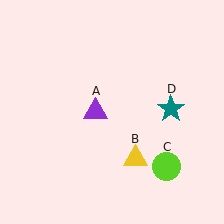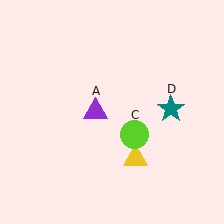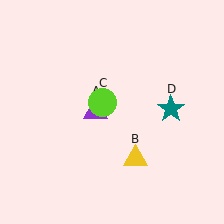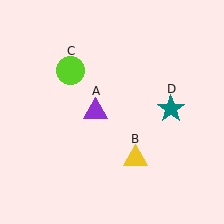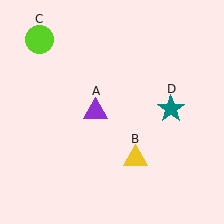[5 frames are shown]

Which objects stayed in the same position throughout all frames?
Purple triangle (object A) and yellow triangle (object B) and teal star (object D) remained stationary.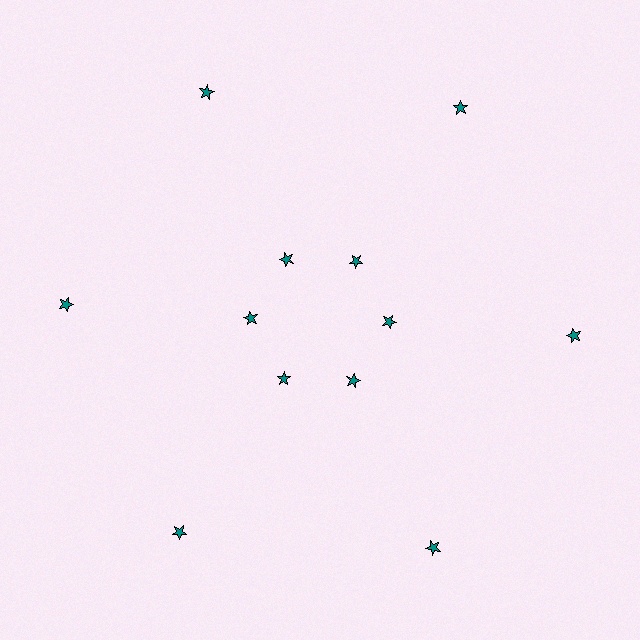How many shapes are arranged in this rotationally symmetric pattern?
There are 12 shapes, arranged in 6 groups of 2.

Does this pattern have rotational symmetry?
Yes, this pattern has 6-fold rotational symmetry. It looks the same after rotating 60 degrees around the center.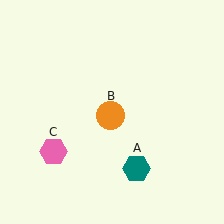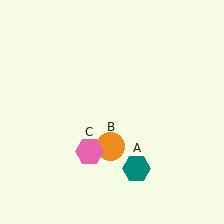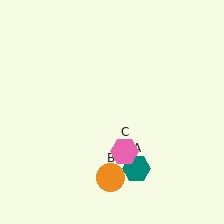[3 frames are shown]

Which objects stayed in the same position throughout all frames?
Teal hexagon (object A) remained stationary.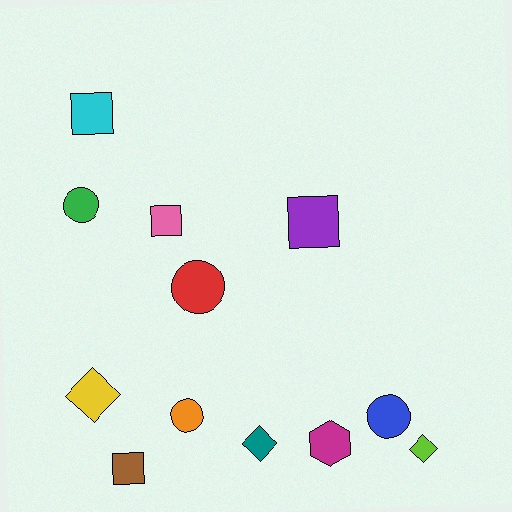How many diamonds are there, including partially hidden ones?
There are 3 diamonds.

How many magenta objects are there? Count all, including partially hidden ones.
There is 1 magenta object.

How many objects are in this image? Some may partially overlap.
There are 12 objects.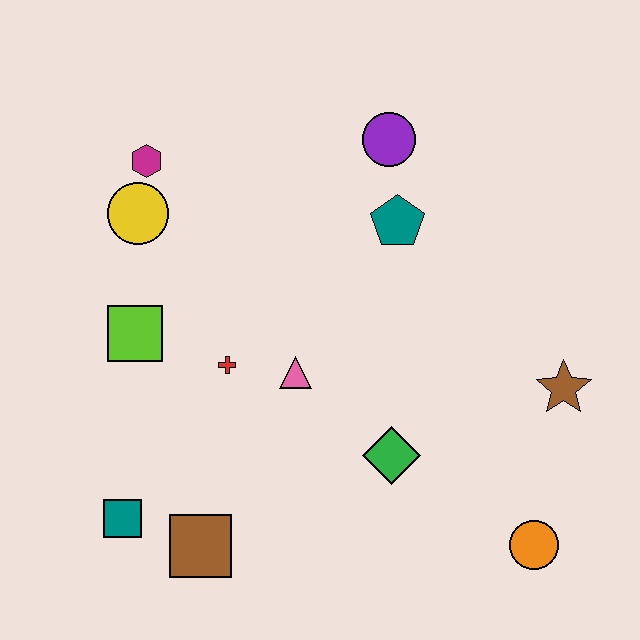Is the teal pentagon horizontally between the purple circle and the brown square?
No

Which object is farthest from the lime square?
The orange circle is farthest from the lime square.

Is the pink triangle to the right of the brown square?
Yes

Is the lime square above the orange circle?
Yes